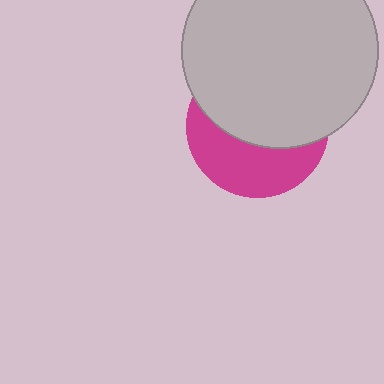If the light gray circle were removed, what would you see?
You would see the complete magenta circle.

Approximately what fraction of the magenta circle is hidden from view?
Roughly 59% of the magenta circle is hidden behind the light gray circle.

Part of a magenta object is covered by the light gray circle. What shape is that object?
It is a circle.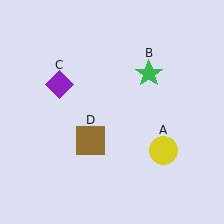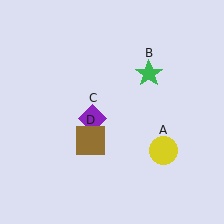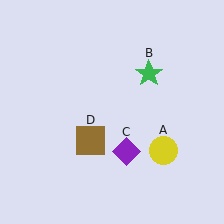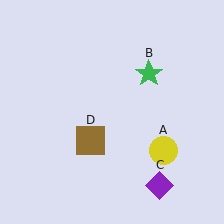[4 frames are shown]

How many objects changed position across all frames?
1 object changed position: purple diamond (object C).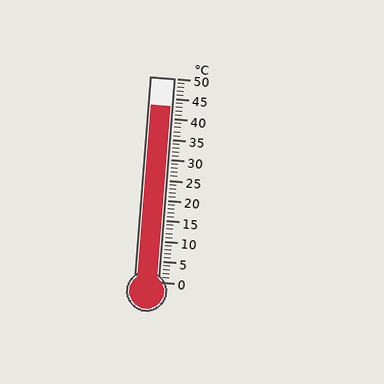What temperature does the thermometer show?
The thermometer shows approximately 43°C.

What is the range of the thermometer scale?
The thermometer scale ranges from 0°C to 50°C.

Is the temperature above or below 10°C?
The temperature is above 10°C.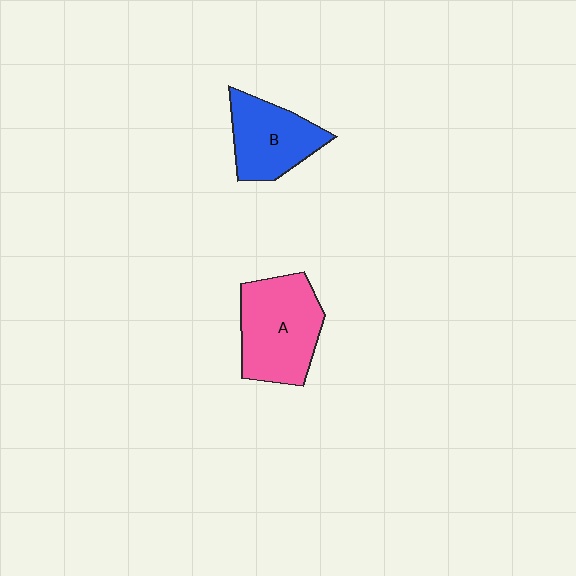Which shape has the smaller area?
Shape B (blue).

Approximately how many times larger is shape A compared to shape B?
Approximately 1.3 times.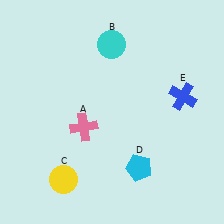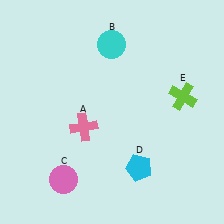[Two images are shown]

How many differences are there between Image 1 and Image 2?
There are 2 differences between the two images.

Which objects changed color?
C changed from yellow to pink. E changed from blue to lime.